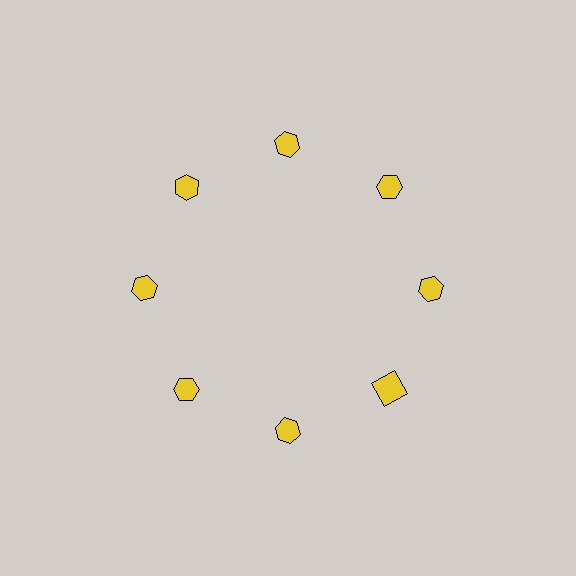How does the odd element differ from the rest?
It has a different shape: square instead of hexagon.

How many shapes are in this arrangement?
There are 8 shapes arranged in a ring pattern.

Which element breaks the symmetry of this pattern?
The yellow square at roughly the 4 o'clock position breaks the symmetry. All other shapes are yellow hexagons.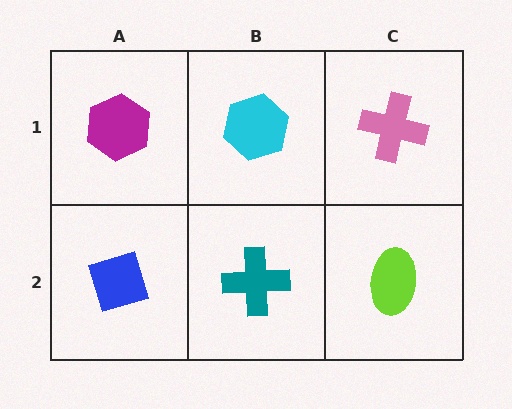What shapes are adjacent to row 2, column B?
A cyan hexagon (row 1, column B), a blue diamond (row 2, column A), a lime ellipse (row 2, column C).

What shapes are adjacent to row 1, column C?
A lime ellipse (row 2, column C), a cyan hexagon (row 1, column B).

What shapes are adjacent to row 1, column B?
A teal cross (row 2, column B), a magenta hexagon (row 1, column A), a pink cross (row 1, column C).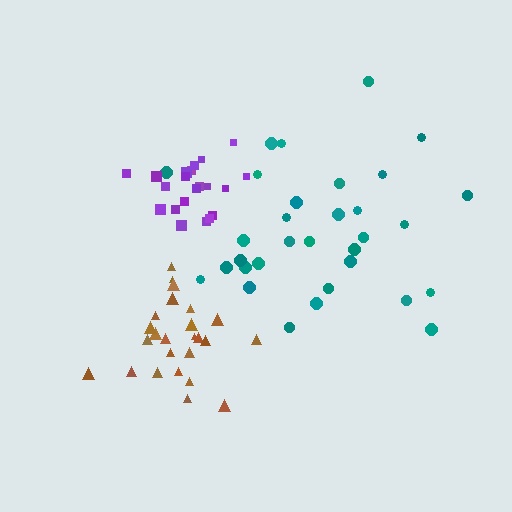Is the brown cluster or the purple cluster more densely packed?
Purple.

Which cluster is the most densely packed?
Purple.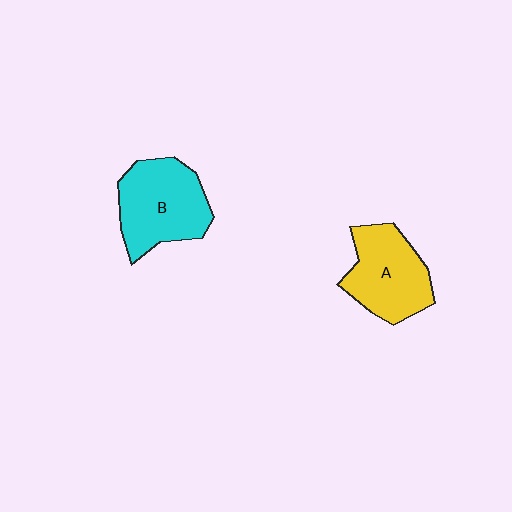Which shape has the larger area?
Shape B (cyan).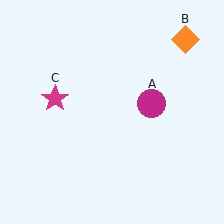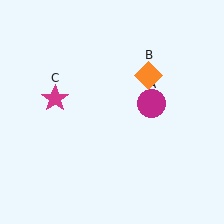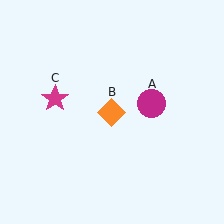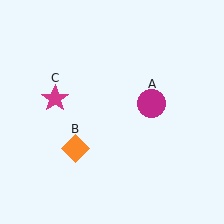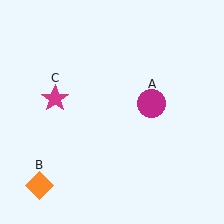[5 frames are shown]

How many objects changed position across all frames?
1 object changed position: orange diamond (object B).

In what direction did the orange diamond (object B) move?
The orange diamond (object B) moved down and to the left.